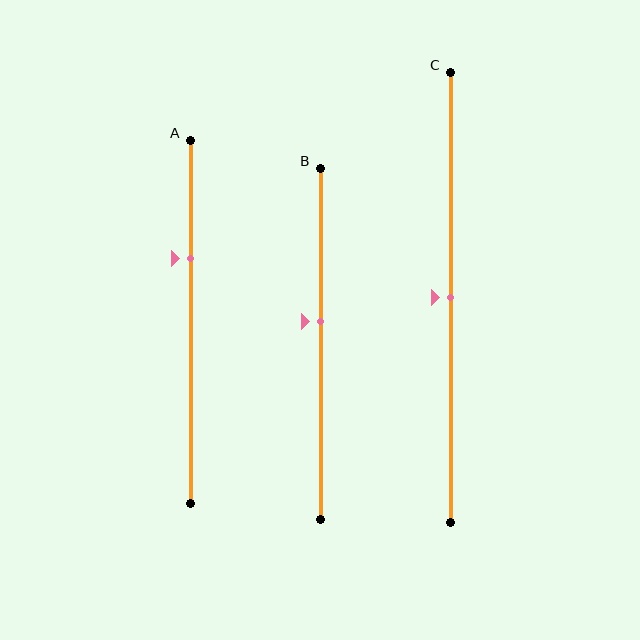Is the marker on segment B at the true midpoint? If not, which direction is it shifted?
No, the marker on segment B is shifted upward by about 6% of the segment length.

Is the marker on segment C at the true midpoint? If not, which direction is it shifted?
Yes, the marker on segment C is at the true midpoint.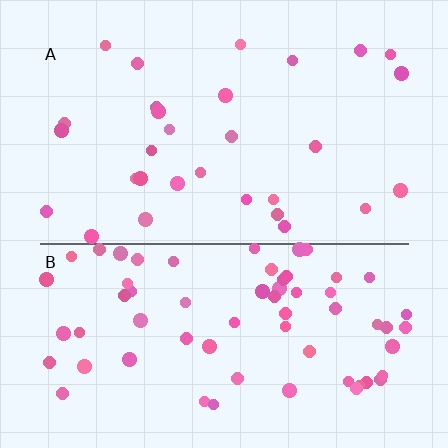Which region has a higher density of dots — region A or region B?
B (the bottom).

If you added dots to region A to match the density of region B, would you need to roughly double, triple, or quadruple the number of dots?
Approximately double.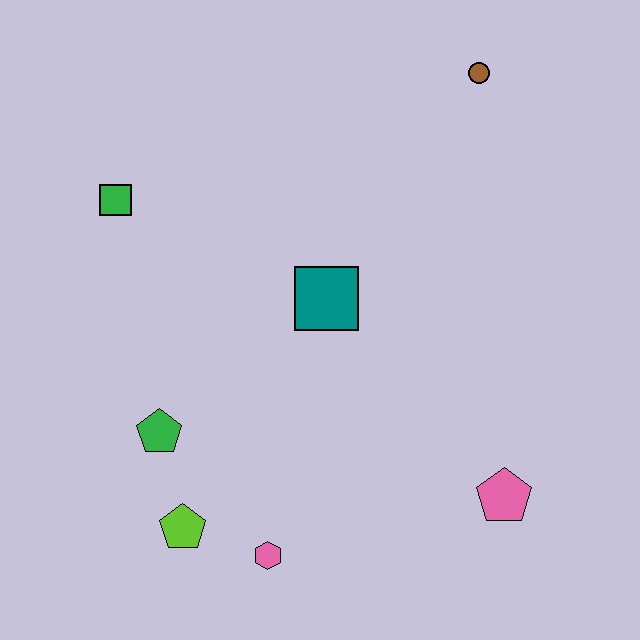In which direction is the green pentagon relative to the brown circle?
The green pentagon is below the brown circle.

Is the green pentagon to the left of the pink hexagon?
Yes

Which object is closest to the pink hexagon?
The lime pentagon is closest to the pink hexagon.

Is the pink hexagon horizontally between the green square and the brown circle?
Yes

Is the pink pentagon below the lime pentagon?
No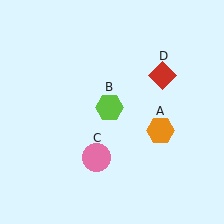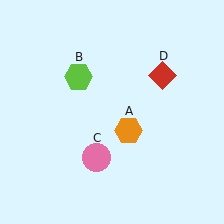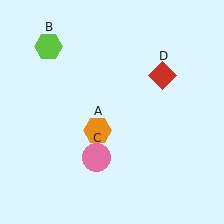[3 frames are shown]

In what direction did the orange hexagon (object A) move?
The orange hexagon (object A) moved left.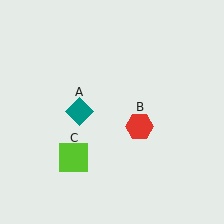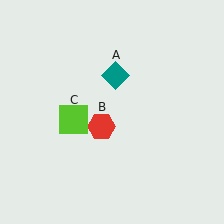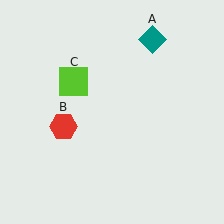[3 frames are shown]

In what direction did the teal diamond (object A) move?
The teal diamond (object A) moved up and to the right.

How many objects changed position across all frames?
3 objects changed position: teal diamond (object A), red hexagon (object B), lime square (object C).